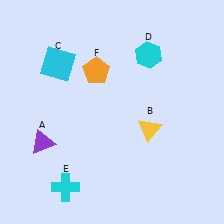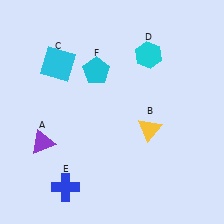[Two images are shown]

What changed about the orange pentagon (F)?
In Image 1, F is orange. In Image 2, it changed to cyan.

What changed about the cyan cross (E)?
In Image 1, E is cyan. In Image 2, it changed to blue.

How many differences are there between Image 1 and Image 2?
There are 2 differences between the two images.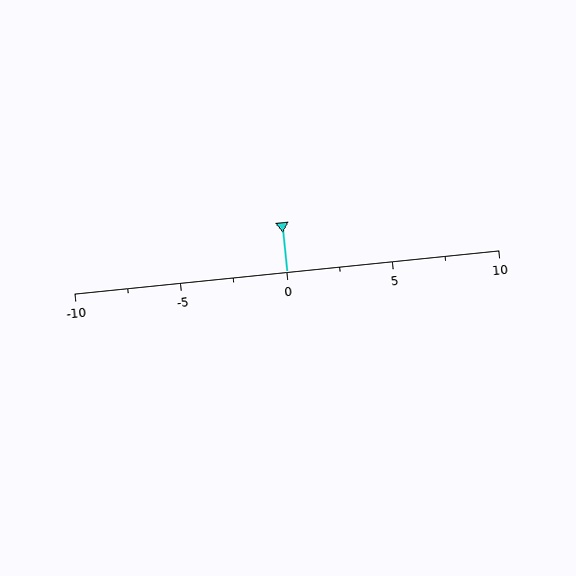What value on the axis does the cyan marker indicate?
The marker indicates approximately 0.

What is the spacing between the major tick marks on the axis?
The major ticks are spaced 5 apart.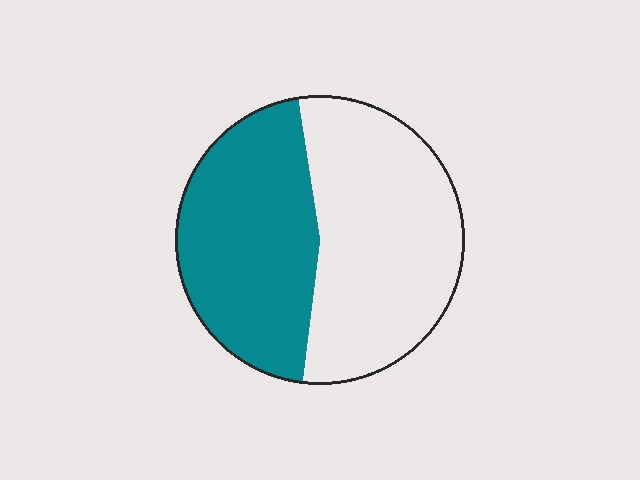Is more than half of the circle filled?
No.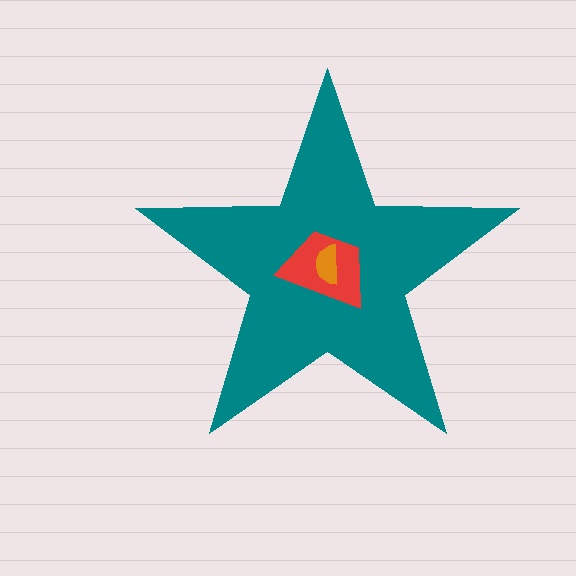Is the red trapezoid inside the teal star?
Yes.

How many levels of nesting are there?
3.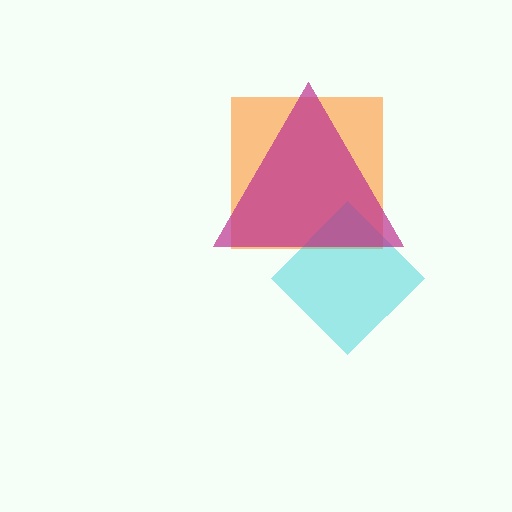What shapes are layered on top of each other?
The layered shapes are: an orange square, a cyan diamond, a magenta triangle.